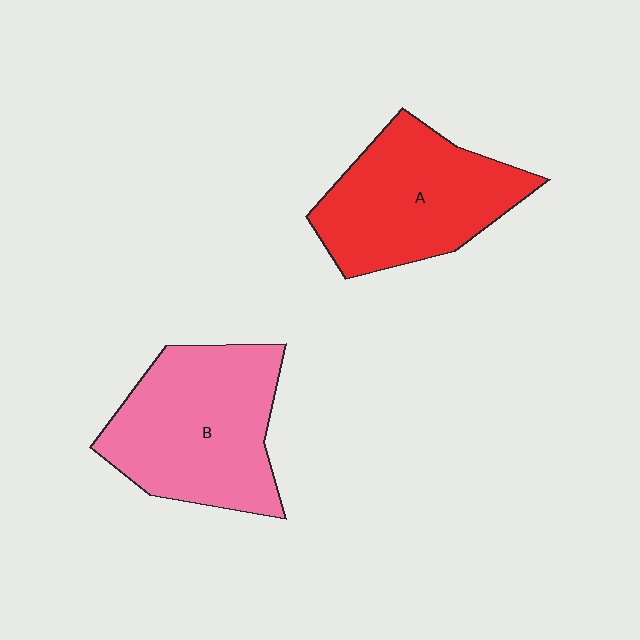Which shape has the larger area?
Shape B (pink).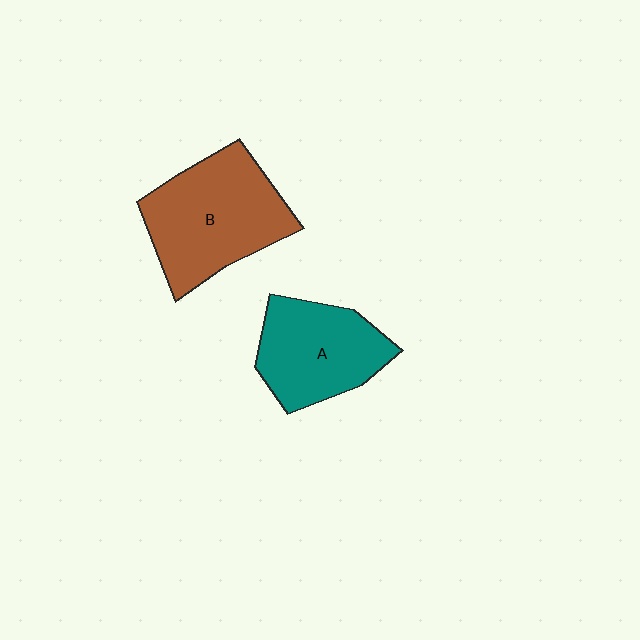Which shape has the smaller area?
Shape A (teal).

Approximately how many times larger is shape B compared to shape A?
Approximately 1.3 times.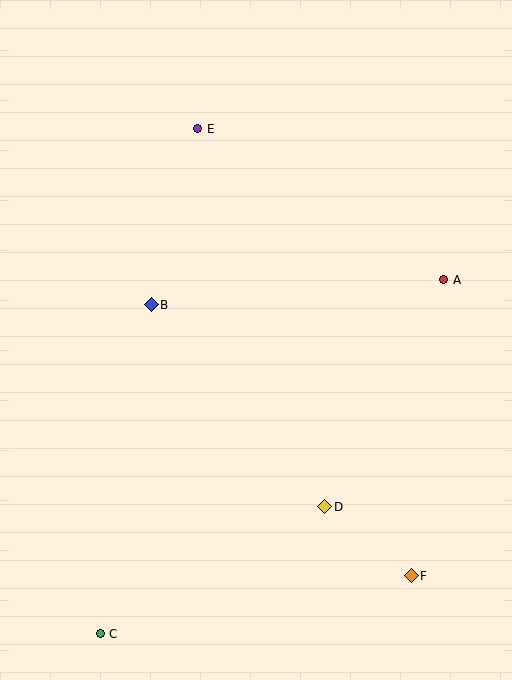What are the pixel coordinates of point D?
Point D is at (325, 507).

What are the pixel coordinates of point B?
Point B is at (151, 305).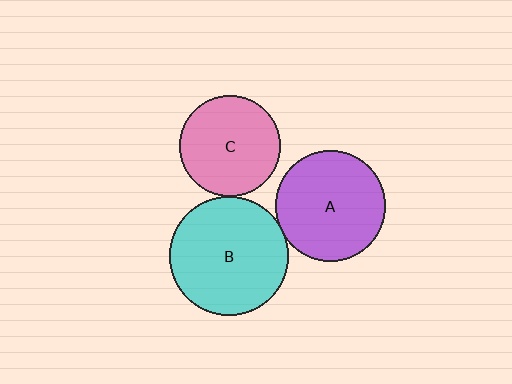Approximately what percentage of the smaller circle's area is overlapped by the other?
Approximately 5%.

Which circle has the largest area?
Circle B (cyan).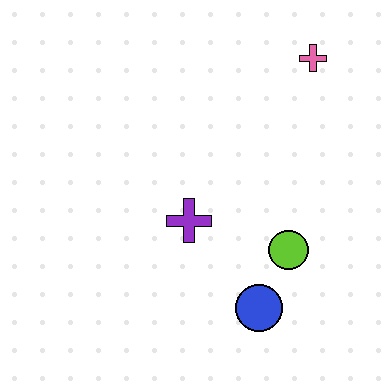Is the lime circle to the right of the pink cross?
No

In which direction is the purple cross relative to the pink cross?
The purple cross is below the pink cross.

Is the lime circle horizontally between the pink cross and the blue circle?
Yes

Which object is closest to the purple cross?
The lime circle is closest to the purple cross.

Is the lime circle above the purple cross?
No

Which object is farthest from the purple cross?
The pink cross is farthest from the purple cross.